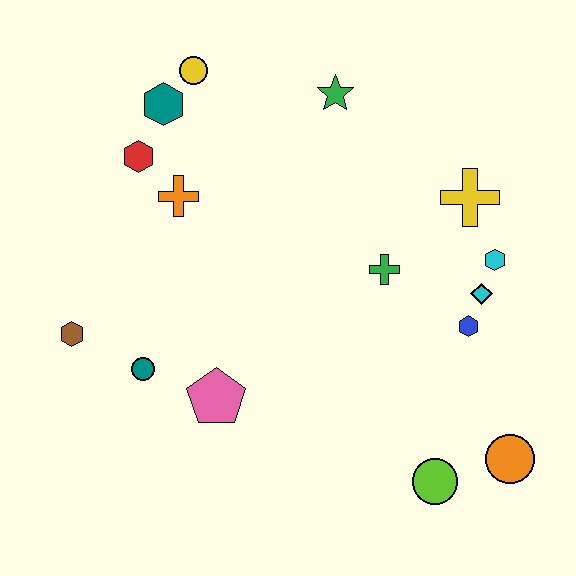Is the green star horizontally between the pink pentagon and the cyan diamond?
Yes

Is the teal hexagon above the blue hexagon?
Yes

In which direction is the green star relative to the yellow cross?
The green star is to the left of the yellow cross.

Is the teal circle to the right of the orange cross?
No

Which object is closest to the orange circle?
The lime circle is closest to the orange circle.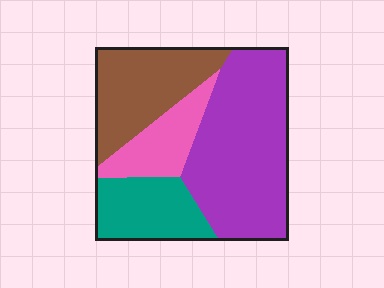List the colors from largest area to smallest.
From largest to smallest: purple, brown, teal, pink.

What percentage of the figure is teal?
Teal covers around 20% of the figure.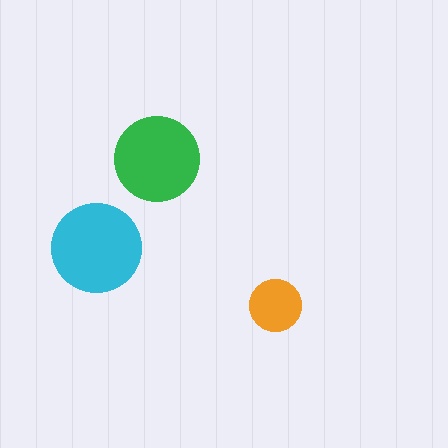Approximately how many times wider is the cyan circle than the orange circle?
About 1.5 times wider.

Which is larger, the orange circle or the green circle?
The green one.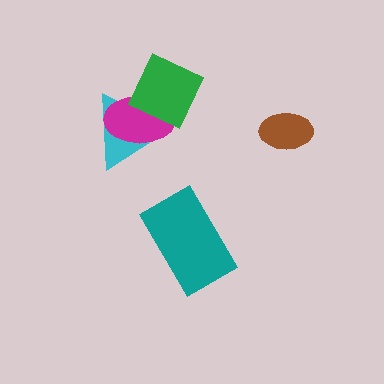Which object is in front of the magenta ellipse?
The green diamond is in front of the magenta ellipse.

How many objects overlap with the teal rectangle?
0 objects overlap with the teal rectangle.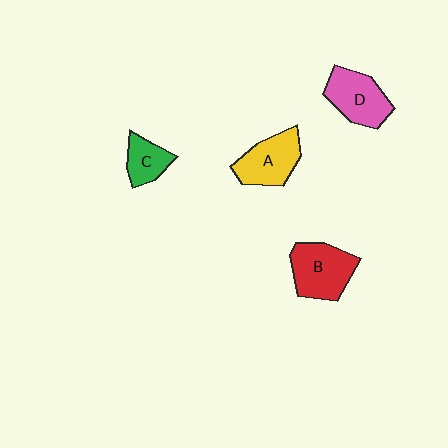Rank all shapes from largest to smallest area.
From largest to smallest: B (red), D (pink), A (yellow), C (green).